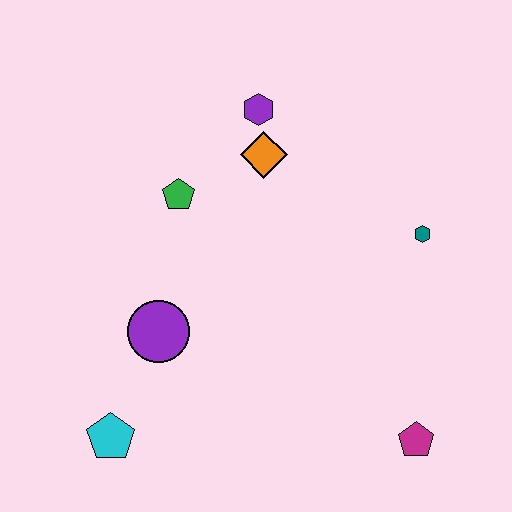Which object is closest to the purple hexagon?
The orange diamond is closest to the purple hexagon.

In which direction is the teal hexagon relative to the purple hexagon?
The teal hexagon is to the right of the purple hexagon.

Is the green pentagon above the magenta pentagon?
Yes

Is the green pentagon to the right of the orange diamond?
No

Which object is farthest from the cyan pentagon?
The teal hexagon is farthest from the cyan pentagon.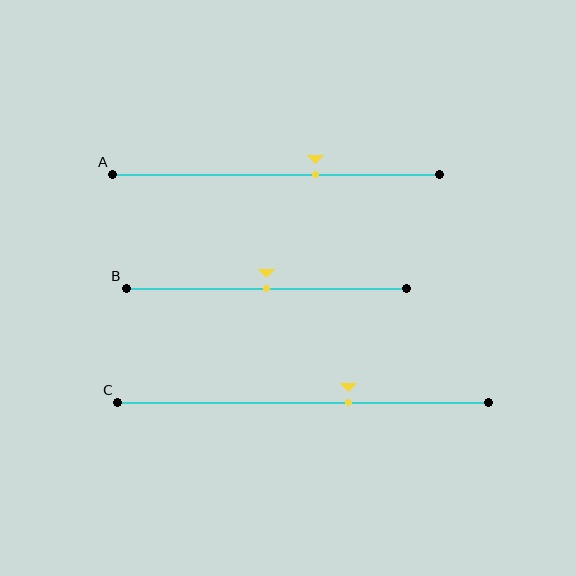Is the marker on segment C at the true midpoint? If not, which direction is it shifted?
No, the marker on segment C is shifted to the right by about 12% of the segment length.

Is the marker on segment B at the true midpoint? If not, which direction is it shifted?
Yes, the marker on segment B is at the true midpoint.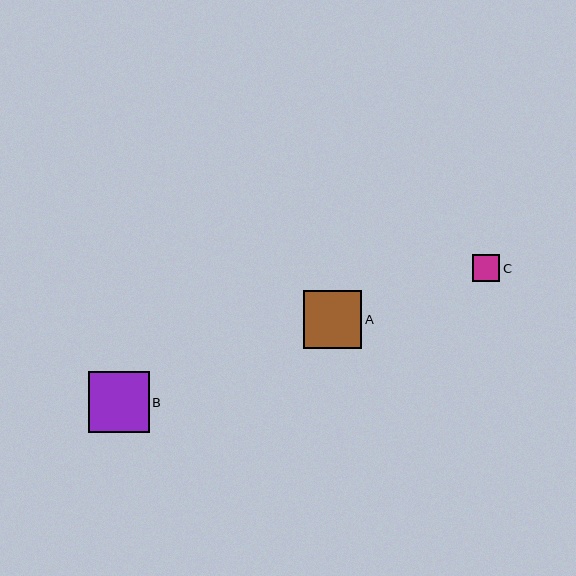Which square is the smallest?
Square C is the smallest with a size of approximately 27 pixels.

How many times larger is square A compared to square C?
Square A is approximately 2.2 times the size of square C.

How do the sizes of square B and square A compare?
Square B and square A are approximately the same size.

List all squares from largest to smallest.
From largest to smallest: B, A, C.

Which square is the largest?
Square B is the largest with a size of approximately 61 pixels.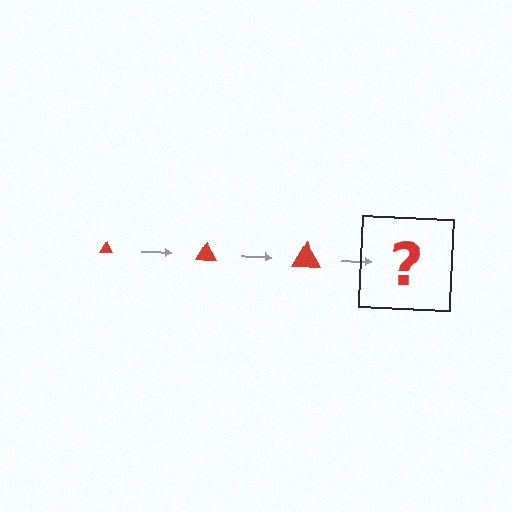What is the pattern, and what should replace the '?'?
The pattern is that the triangle gets progressively larger each step. The '?' should be a red triangle, larger than the previous one.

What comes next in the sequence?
The next element should be a red triangle, larger than the previous one.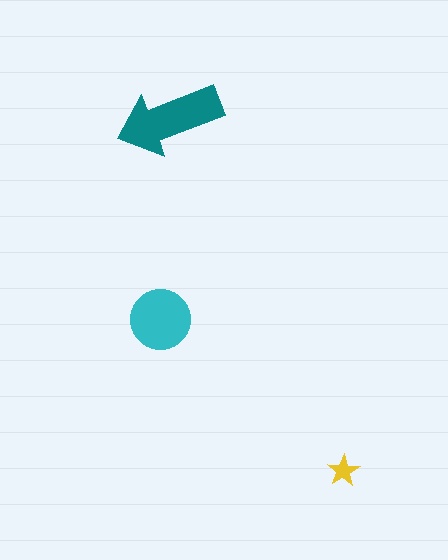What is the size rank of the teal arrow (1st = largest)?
1st.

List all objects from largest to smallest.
The teal arrow, the cyan circle, the yellow star.